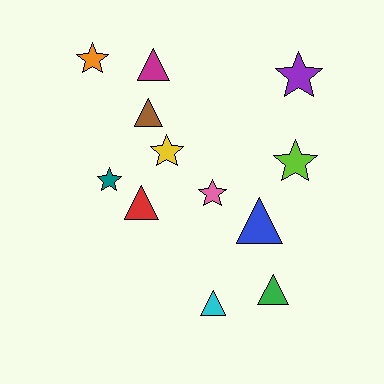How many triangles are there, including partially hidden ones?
There are 6 triangles.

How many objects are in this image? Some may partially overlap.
There are 12 objects.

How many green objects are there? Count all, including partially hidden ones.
There is 1 green object.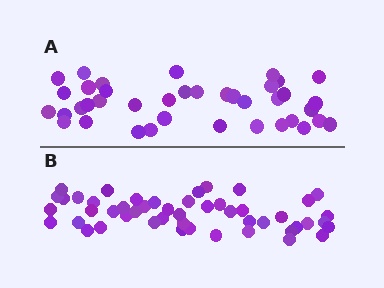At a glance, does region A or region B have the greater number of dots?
Region B (the bottom region) has more dots.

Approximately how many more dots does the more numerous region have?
Region B has roughly 10 or so more dots than region A.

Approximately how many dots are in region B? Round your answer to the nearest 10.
About 50 dots. (The exact count is 49, which rounds to 50.)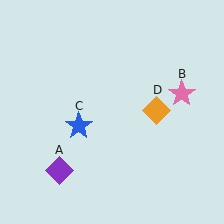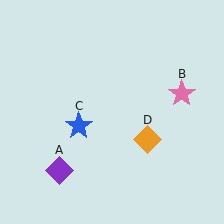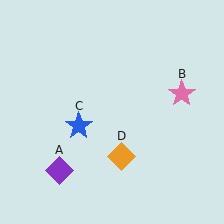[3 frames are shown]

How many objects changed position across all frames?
1 object changed position: orange diamond (object D).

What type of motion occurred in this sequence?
The orange diamond (object D) rotated clockwise around the center of the scene.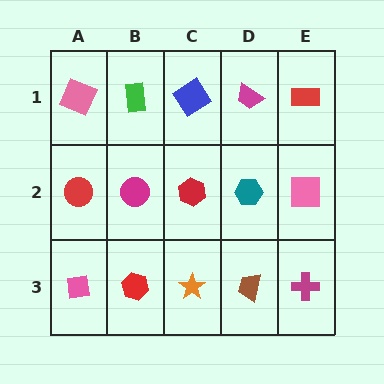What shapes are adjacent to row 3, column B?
A magenta circle (row 2, column B), a pink square (row 3, column A), an orange star (row 3, column C).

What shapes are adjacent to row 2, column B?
A green rectangle (row 1, column B), a red hexagon (row 3, column B), a red circle (row 2, column A), a red hexagon (row 2, column C).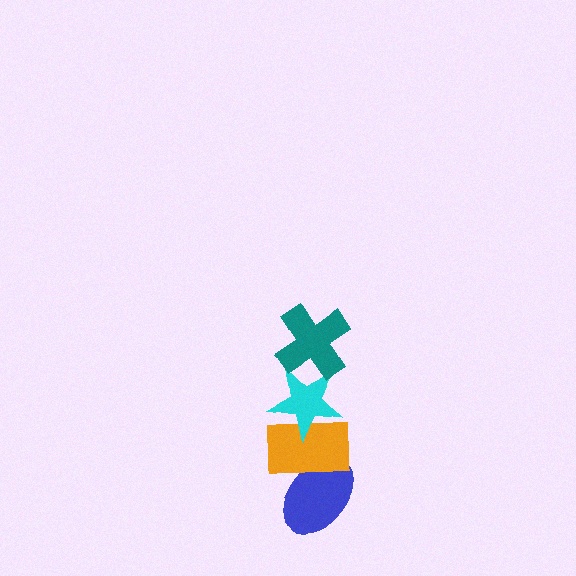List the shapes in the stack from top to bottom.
From top to bottom: the teal cross, the cyan star, the orange rectangle, the blue ellipse.